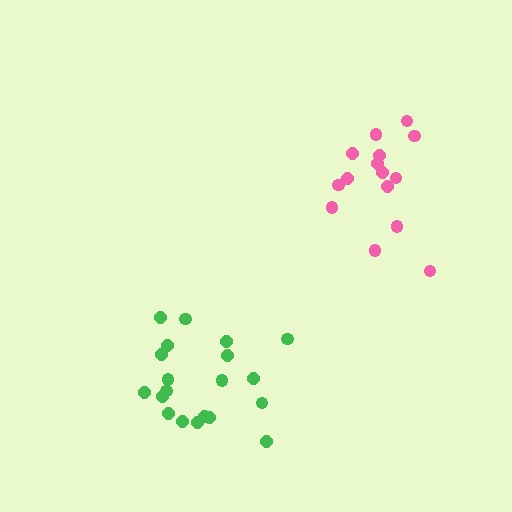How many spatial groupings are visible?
There are 2 spatial groupings.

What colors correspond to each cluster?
The clusters are colored: green, pink.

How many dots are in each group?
Group 1: 20 dots, Group 2: 15 dots (35 total).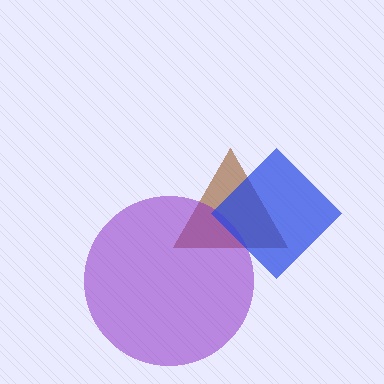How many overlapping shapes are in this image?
There are 3 overlapping shapes in the image.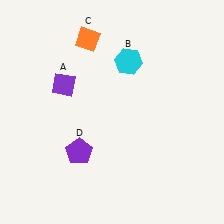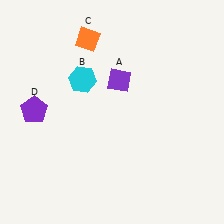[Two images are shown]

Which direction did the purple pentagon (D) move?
The purple pentagon (D) moved left.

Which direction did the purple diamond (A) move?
The purple diamond (A) moved right.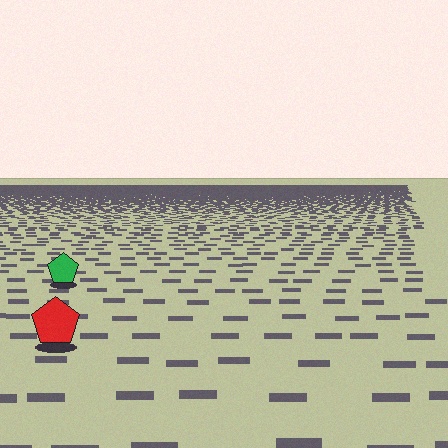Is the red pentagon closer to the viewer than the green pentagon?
Yes. The red pentagon is closer — you can tell from the texture gradient: the ground texture is coarser near it.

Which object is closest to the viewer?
The red pentagon is closest. The texture marks near it are larger and more spread out.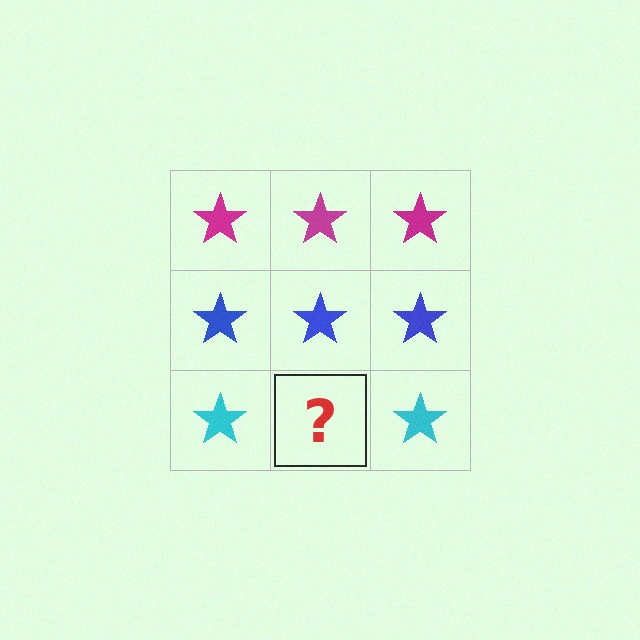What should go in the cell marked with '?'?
The missing cell should contain a cyan star.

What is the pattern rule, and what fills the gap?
The rule is that each row has a consistent color. The gap should be filled with a cyan star.